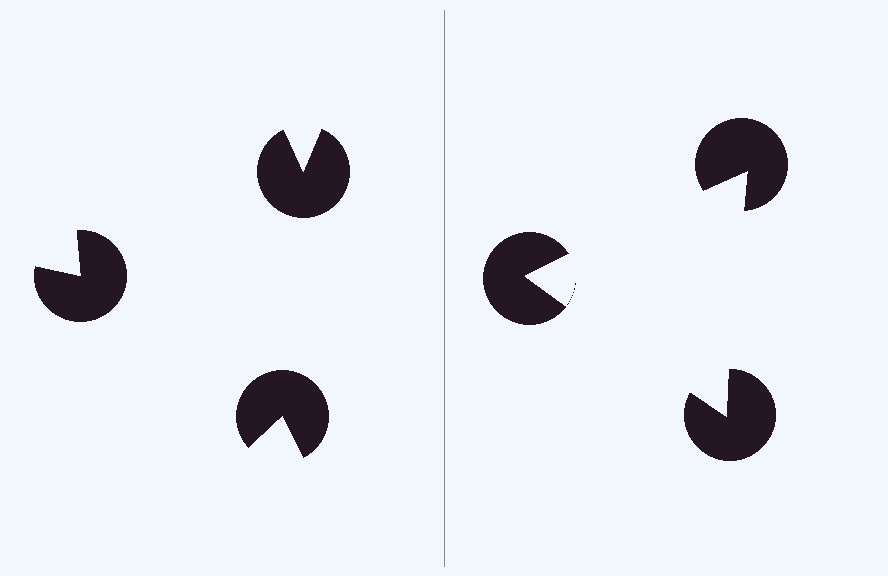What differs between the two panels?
The pac-man discs are positioned identically on both sides; only the wedge orientations differ. On the right they align to a triangle; on the left they are misaligned.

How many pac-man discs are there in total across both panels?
6 — 3 on each side.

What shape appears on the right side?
An illusory triangle.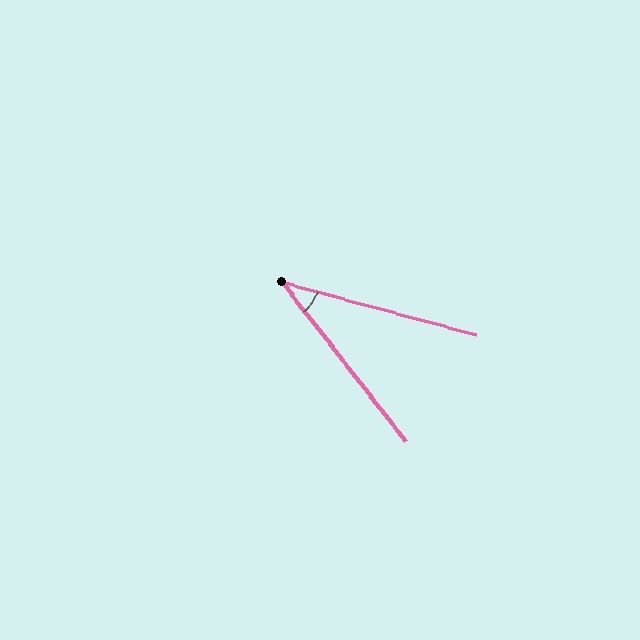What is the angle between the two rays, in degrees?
Approximately 37 degrees.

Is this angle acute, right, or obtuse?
It is acute.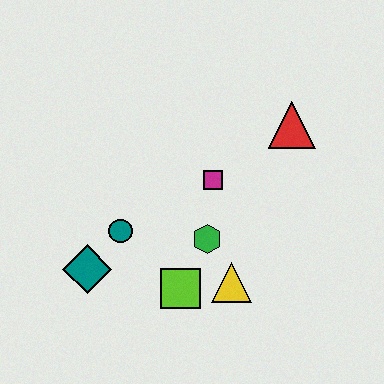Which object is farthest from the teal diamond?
The red triangle is farthest from the teal diamond.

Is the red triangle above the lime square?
Yes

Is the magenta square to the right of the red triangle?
No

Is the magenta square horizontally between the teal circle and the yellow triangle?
Yes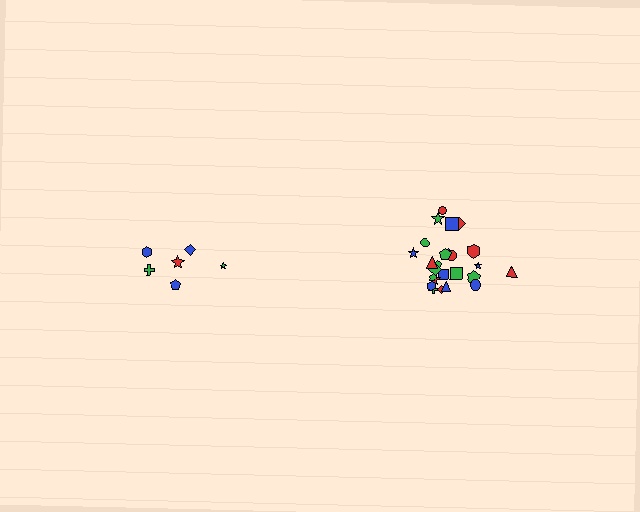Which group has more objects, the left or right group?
The right group.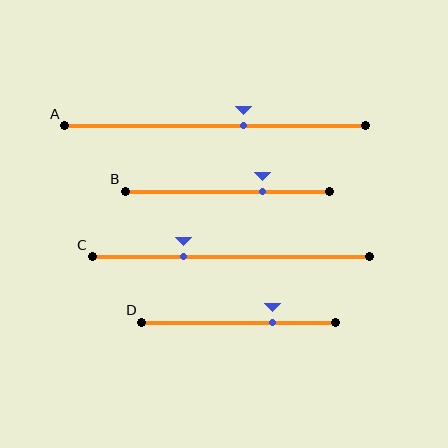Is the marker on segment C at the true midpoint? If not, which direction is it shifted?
No, the marker on segment C is shifted to the left by about 17% of the segment length.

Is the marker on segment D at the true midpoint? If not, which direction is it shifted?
No, the marker on segment D is shifted to the right by about 17% of the segment length.